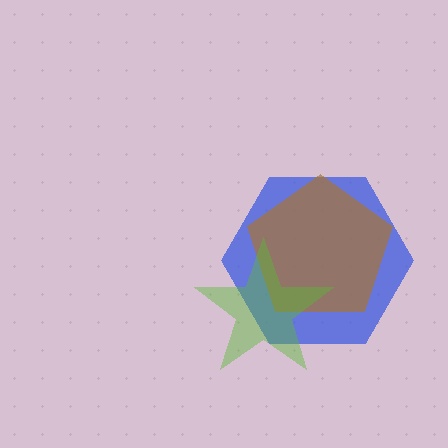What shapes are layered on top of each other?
The layered shapes are: a blue hexagon, a brown pentagon, a lime star.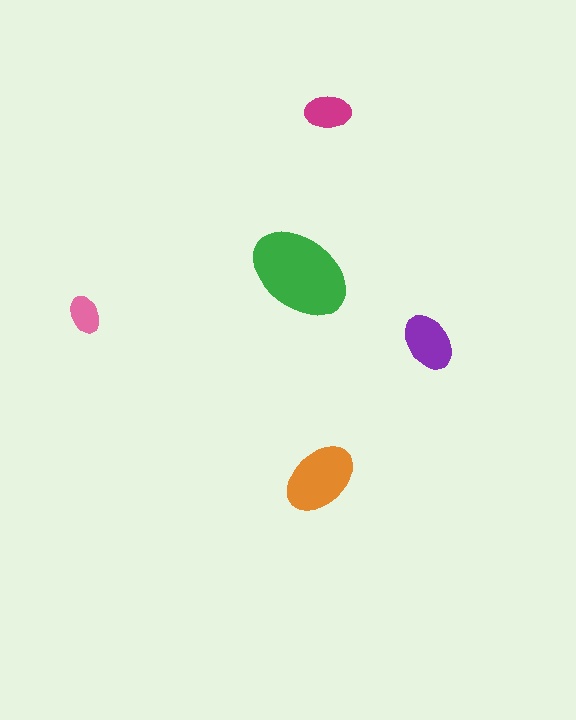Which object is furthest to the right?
The purple ellipse is rightmost.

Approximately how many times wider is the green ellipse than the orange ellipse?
About 1.5 times wider.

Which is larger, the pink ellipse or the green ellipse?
The green one.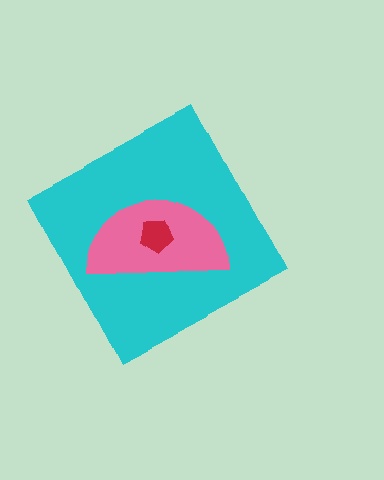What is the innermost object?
The red pentagon.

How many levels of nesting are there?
3.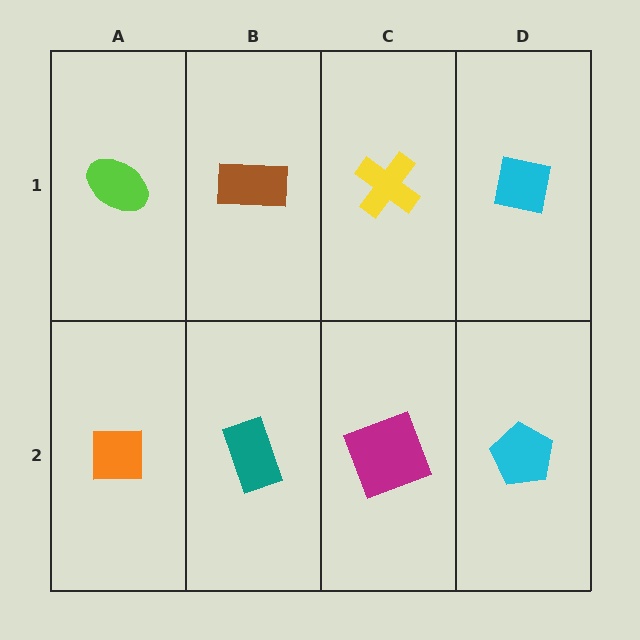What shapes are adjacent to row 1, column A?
An orange square (row 2, column A), a brown rectangle (row 1, column B).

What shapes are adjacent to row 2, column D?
A cyan square (row 1, column D), a magenta square (row 2, column C).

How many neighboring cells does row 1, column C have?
3.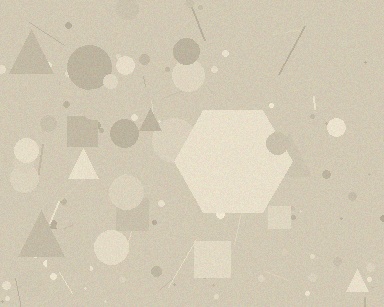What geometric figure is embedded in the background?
A hexagon is embedded in the background.